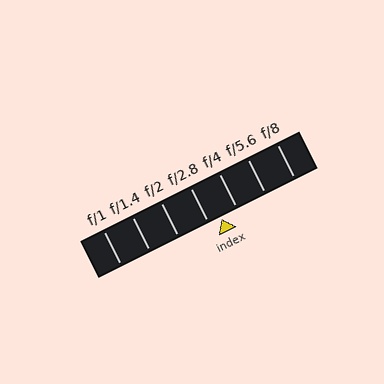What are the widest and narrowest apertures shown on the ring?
The widest aperture shown is f/1 and the narrowest is f/8.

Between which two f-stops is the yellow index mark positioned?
The index mark is between f/2.8 and f/4.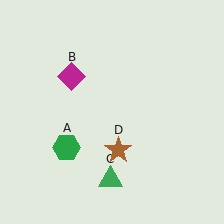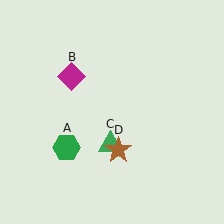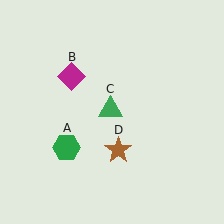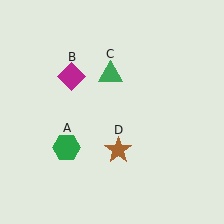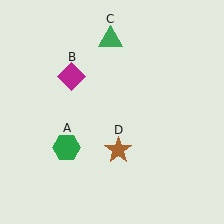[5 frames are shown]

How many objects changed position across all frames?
1 object changed position: green triangle (object C).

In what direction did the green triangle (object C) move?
The green triangle (object C) moved up.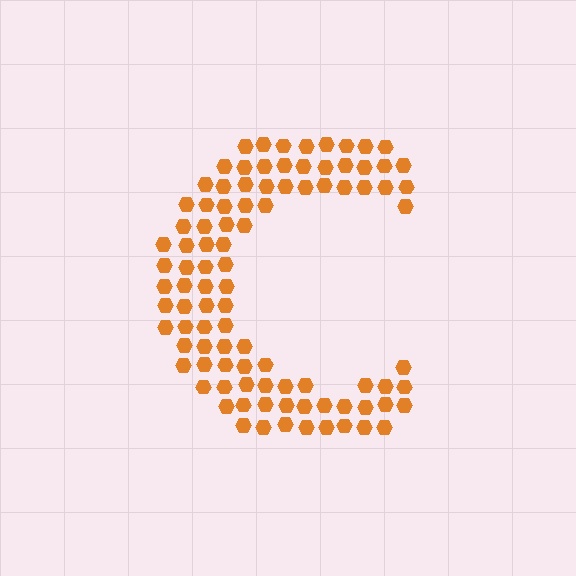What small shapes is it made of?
It is made of small hexagons.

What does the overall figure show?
The overall figure shows the letter C.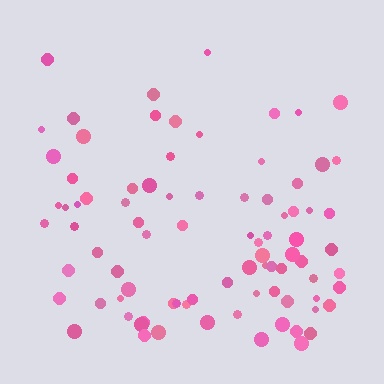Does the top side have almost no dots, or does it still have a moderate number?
Still a moderate number, just noticeably fewer than the bottom.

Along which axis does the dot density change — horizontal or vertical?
Vertical.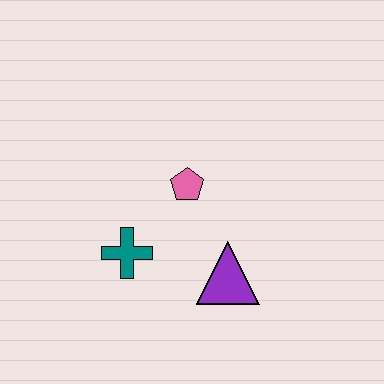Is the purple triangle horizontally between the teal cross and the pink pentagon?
No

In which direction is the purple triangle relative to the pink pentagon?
The purple triangle is below the pink pentagon.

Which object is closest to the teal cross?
The pink pentagon is closest to the teal cross.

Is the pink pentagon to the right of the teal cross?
Yes